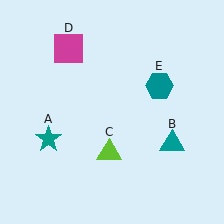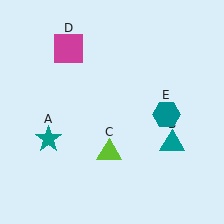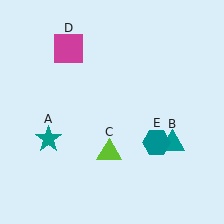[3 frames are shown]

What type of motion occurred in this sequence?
The teal hexagon (object E) rotated clockwise around the center of the scene.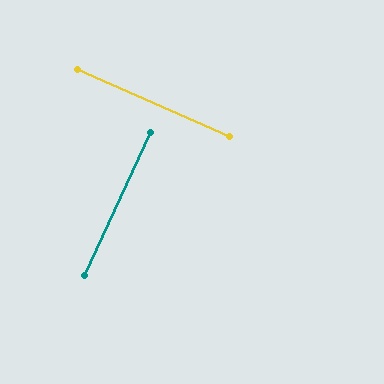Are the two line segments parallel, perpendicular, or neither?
Perpendicular — they meet at approximately 89°.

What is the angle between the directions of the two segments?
Approximately 89 degrees.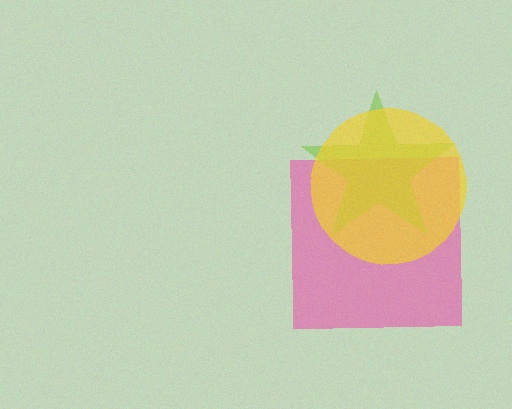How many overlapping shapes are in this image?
There are 3 overlapping shapes in the image.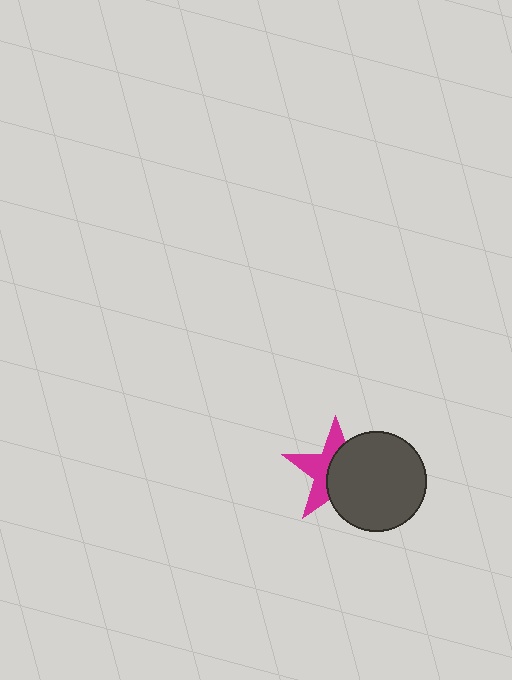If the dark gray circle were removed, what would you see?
You would see the complete magenta star.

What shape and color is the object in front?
The object in front is a dark gray circle.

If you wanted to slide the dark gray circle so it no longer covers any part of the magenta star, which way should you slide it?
Slide it right — that is the most direct way to separate the two shapes.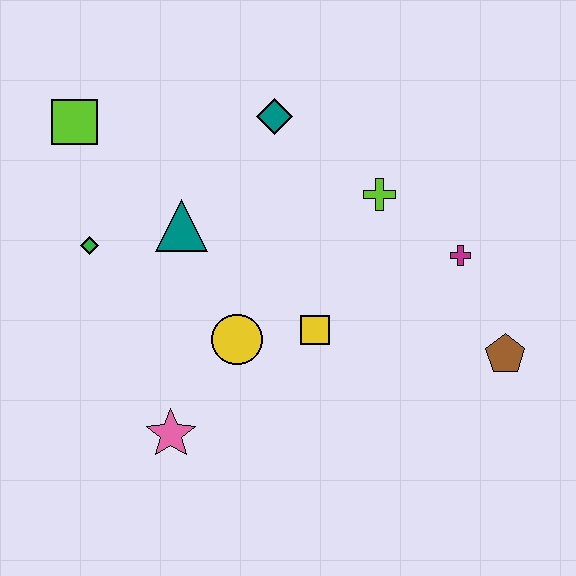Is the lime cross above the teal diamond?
No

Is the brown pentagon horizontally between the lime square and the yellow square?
No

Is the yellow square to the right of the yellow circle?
Yes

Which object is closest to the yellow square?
The yellow circle is closest to the yellow square.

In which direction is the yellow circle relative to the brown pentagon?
The yellow circle is to the left of the brown pentagon.